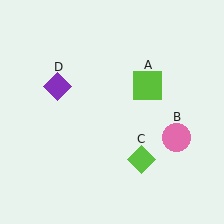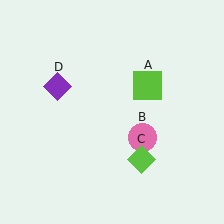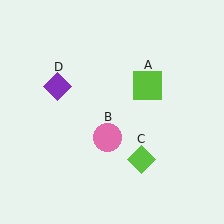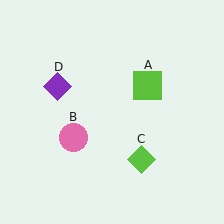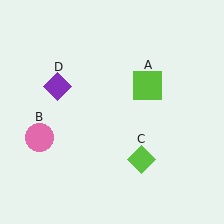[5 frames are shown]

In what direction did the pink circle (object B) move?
The pink circle (object B) moved left.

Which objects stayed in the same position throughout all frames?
Lime square (object A) and lime diamond (object C) and purple diamond (object D) remained stationary.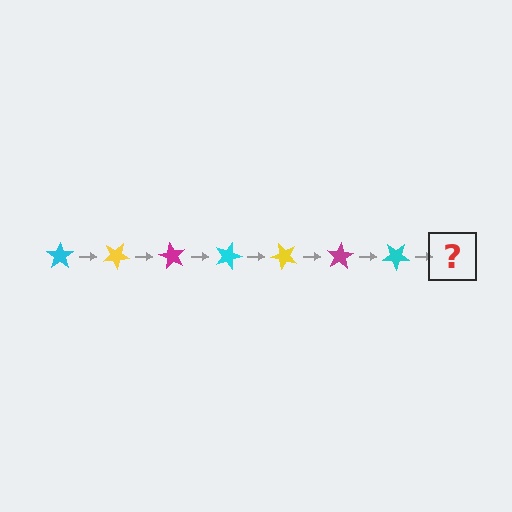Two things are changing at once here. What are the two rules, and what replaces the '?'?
The two rules are that it rotates 30 degrees each step and the color cycles through cyan, yellow, and magenta. The '?' should be a yellow star, rotated 210 degrees from the start.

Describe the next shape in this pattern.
It should be a yellow star, rotated 210 degrees from the start.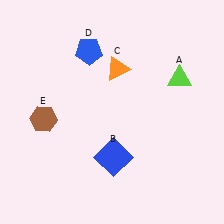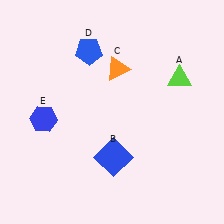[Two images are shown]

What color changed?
The hexagon (E) changed from brown in Image 1 to blue in Image 2.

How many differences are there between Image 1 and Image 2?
There is 1 difference between the two images.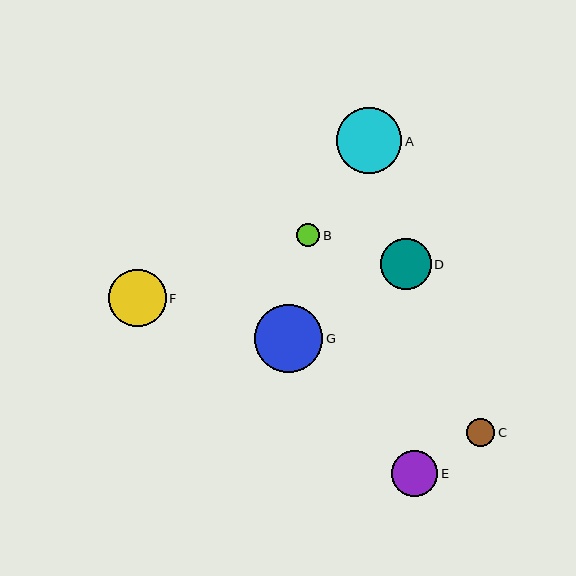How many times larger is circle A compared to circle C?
Circle A is approximately 2.3 times the size of circle C.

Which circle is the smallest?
Circle B is the smallest with a size of approximately 23 pixels.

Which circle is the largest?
Circle G is the largest with a size of approximately 68 pixels.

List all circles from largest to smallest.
From largest to smallest: G, A, F, D, E, C, B.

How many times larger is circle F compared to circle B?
Circle F is approximately 2.5 times the size of circle B.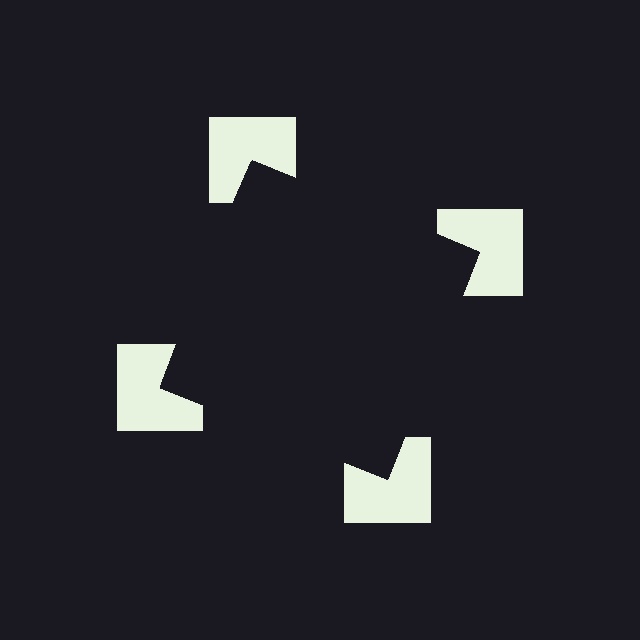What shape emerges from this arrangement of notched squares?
An illusory square — its edges are inferred from the aligned wedge cuts in the notched squares, not physically drawn.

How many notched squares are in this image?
There are 4 — one at each vertex of the illusory square.